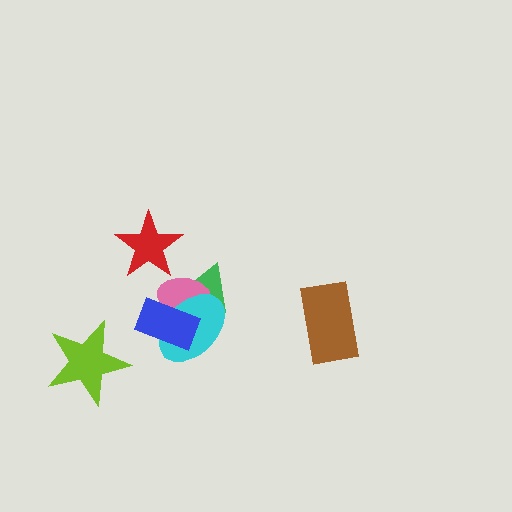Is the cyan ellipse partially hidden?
Yes, it is partially covered by another shape.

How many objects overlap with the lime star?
0 objects overlap with the lime star.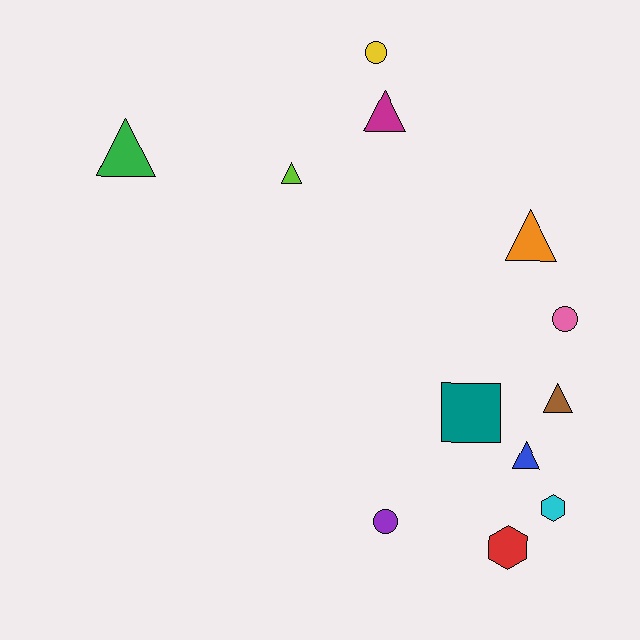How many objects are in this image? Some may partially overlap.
There are 12 objects.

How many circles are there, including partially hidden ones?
There are 3 circles.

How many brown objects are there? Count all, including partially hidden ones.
There is 1 brown object.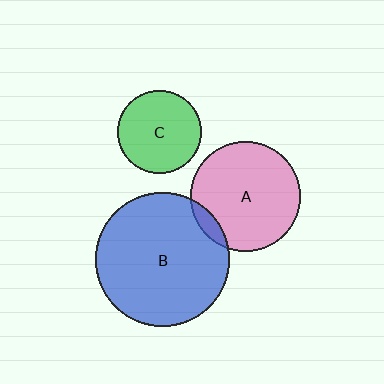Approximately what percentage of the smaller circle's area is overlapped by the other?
Approximately 10%.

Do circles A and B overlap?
Yes.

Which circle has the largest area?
Circle B (blue).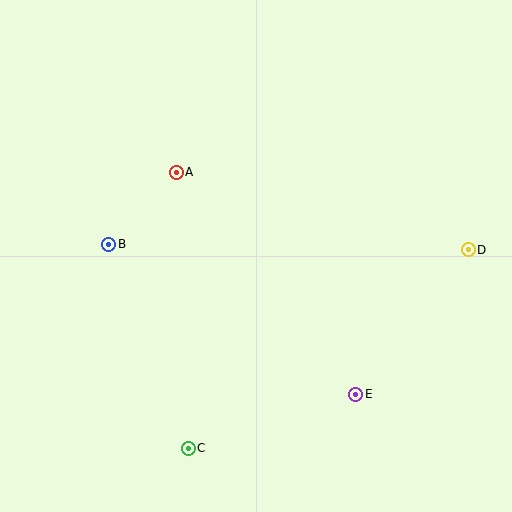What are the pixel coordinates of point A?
Point A is at (176, 172).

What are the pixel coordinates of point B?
Point B is at (109, 244).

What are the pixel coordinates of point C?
Point C is at (188, 448).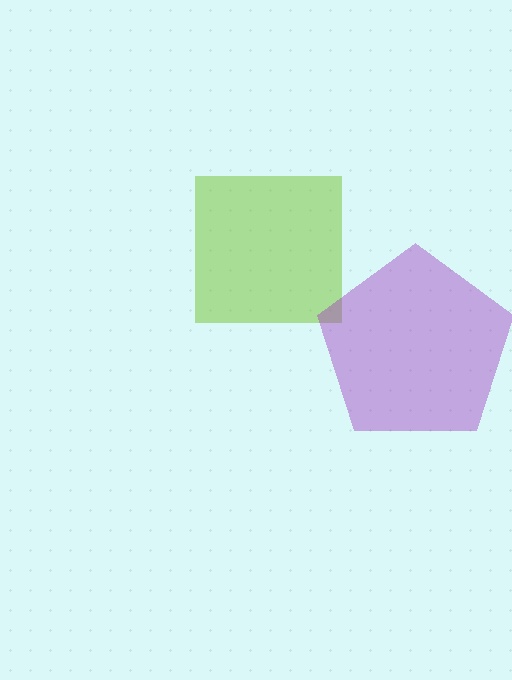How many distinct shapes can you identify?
There are 2 distinct shapes: a lime square, a purple pentagon.